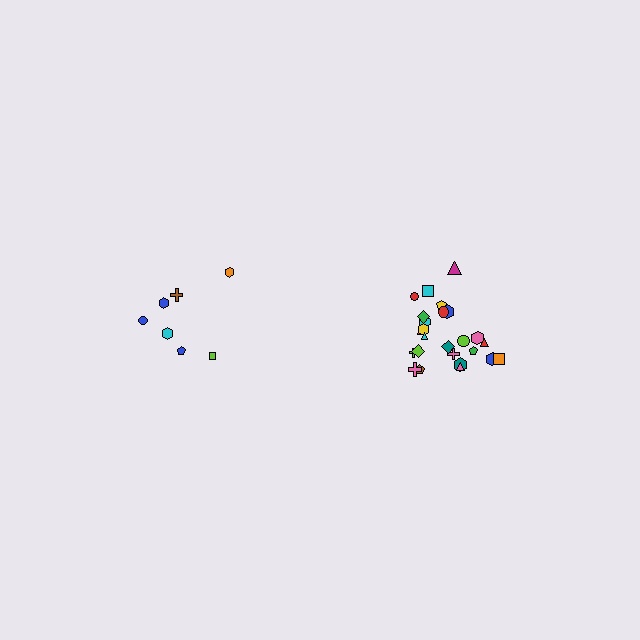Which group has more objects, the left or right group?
The right group.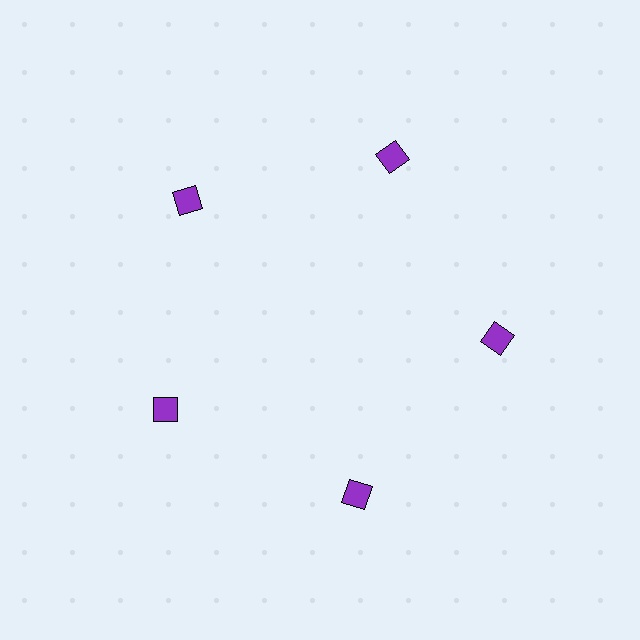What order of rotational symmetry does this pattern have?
This pattern has 5-fold rotational symmetry.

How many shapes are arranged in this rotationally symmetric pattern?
There are 5 shapes, arranged in 5 groups of 1.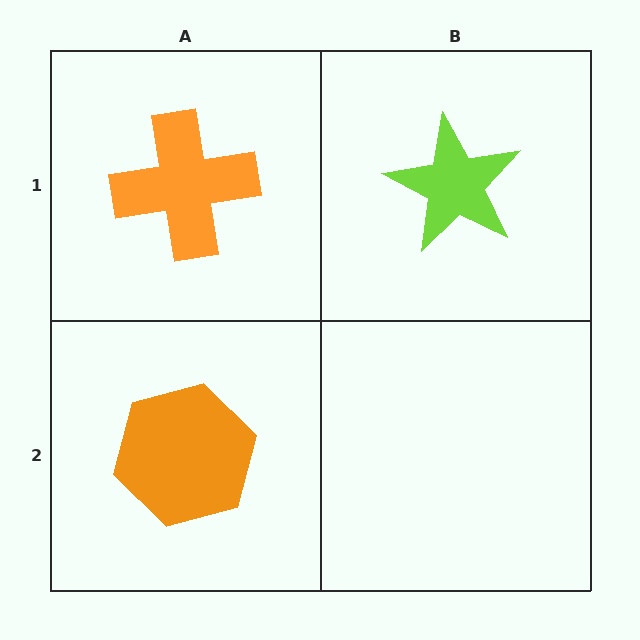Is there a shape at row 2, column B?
No, that cell is empty.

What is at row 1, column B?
A lime star.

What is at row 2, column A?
An orange hexagon.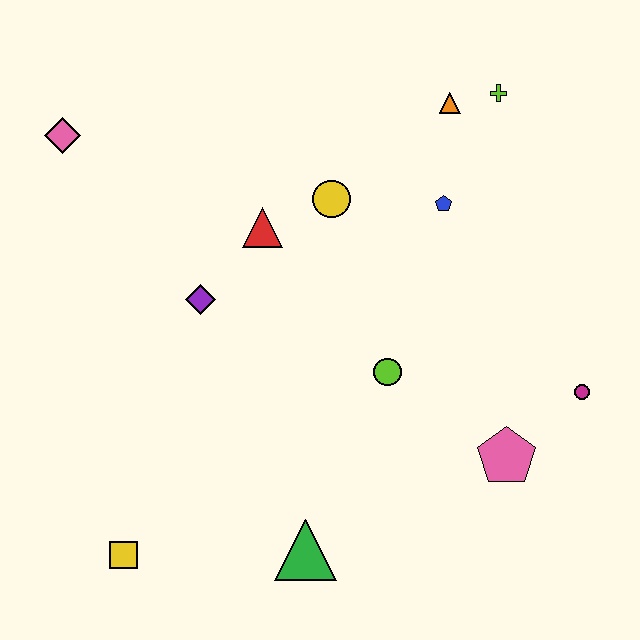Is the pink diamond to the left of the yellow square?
Yes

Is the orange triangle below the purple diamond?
No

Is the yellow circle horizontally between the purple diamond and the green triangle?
No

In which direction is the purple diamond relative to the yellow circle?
The purple diamond is to the left of the yellow circle.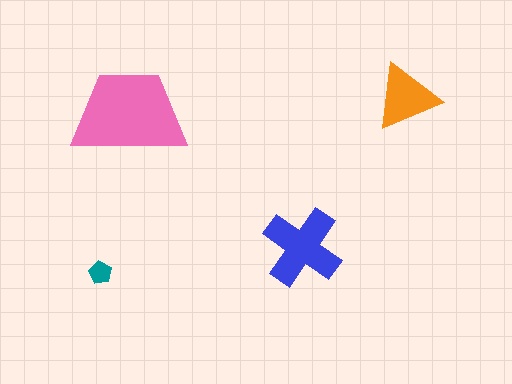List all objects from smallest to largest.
The teal pentagon, the orange triangle, the blue cross, the pink trapezoid.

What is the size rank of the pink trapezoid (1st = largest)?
1st.